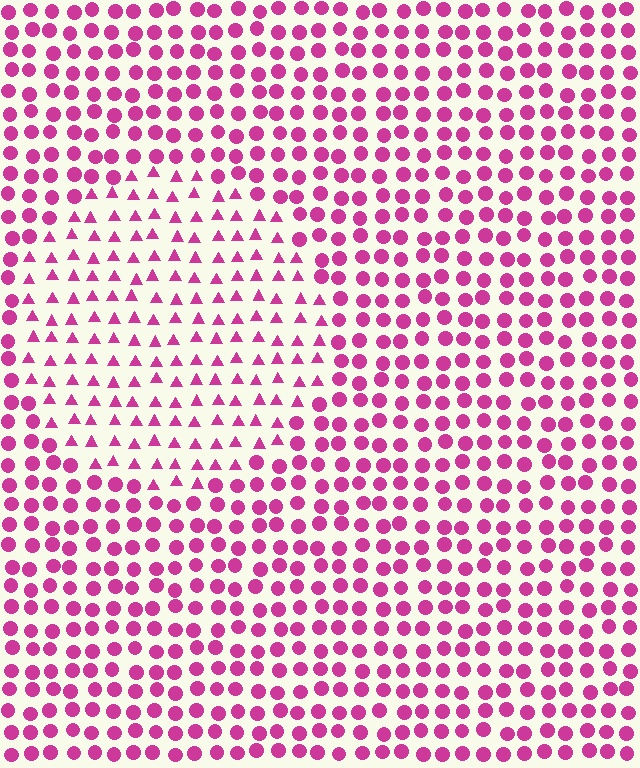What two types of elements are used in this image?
The image uses triangles inside the circle region and circles outside it.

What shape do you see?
I see a circle.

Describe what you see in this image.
The image is filled with small magenta elements arranged in a uniform grid. A circle-shaped region contains triangles, while the surrounding area contains circles. The boundary is defined purely by the change in element shape.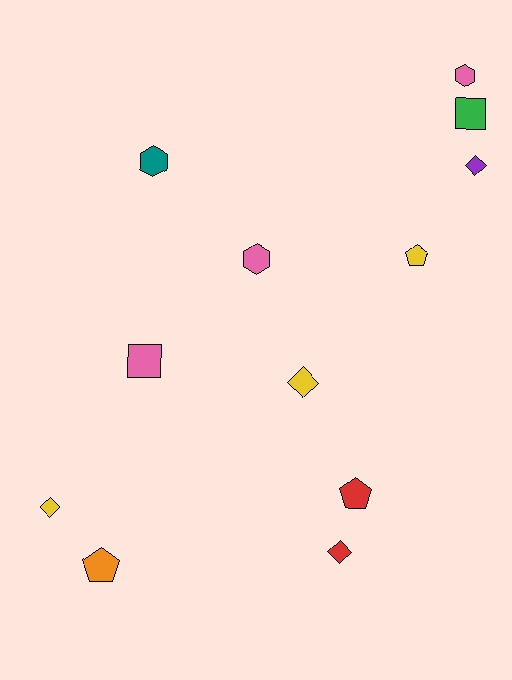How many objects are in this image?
There are 12 objects.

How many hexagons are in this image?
There are 3 hexagons.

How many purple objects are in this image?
There is 1 purple object.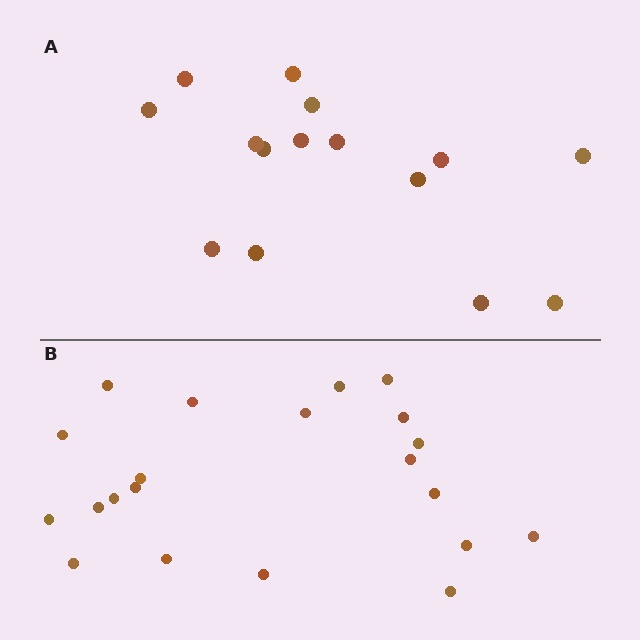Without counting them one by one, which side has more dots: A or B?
Region B (the bottom region) has more dots.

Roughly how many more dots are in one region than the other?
Region B has about 6 more dots than region A.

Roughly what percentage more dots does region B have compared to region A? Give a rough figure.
About 40% more.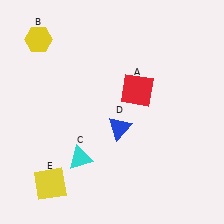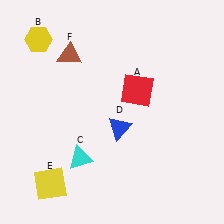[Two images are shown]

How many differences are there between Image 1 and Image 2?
There is 1 difference between the two images.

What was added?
A brown triangle (F) was added in Image 2.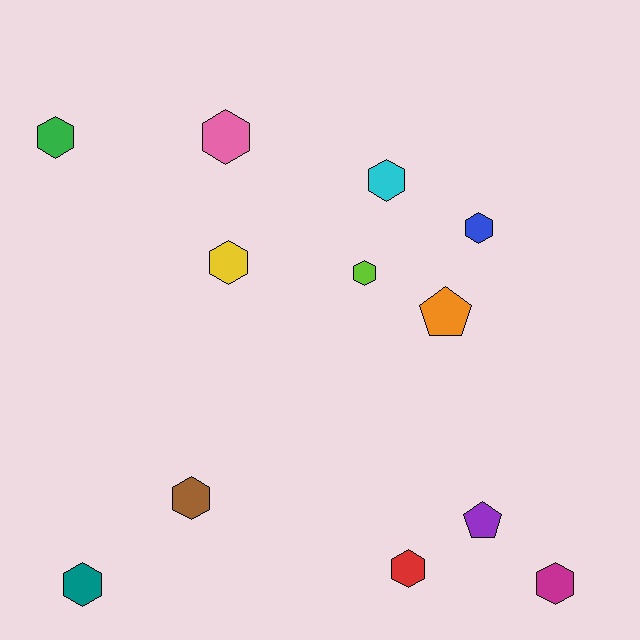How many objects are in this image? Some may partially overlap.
There are 12 objects.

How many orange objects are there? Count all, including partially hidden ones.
There is 1 orange object.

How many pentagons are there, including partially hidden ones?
There are 2 pentagons.